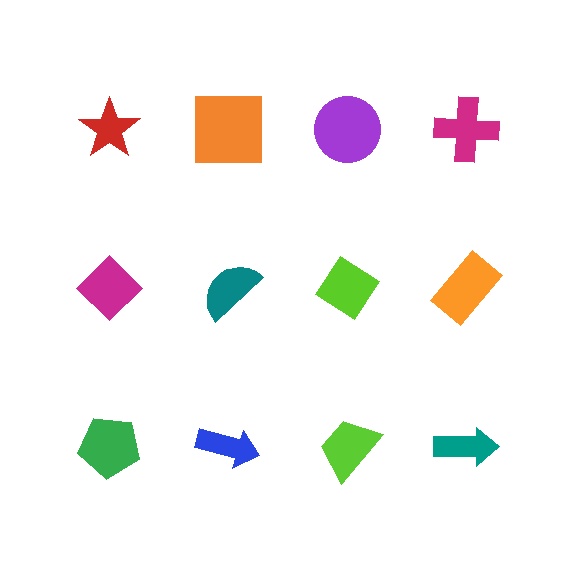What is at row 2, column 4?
An orange rectangle.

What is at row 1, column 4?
A magenta cross.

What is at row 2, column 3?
A lime diamond.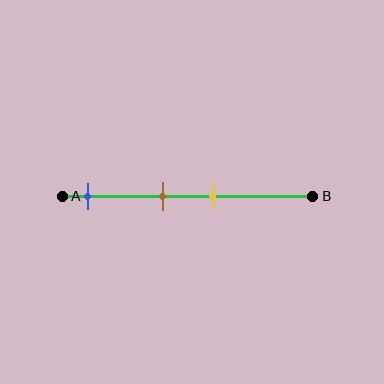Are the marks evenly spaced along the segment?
No, the marks are not evenly spaced.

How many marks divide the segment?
There are 3 marks dividing the segment.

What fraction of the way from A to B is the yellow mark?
The yellow mark is approximately 60% (0.6) of the way from A to B.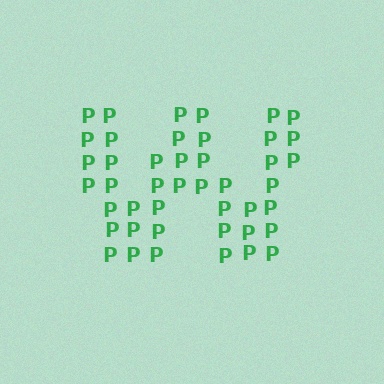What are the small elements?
The small elements are letter P's.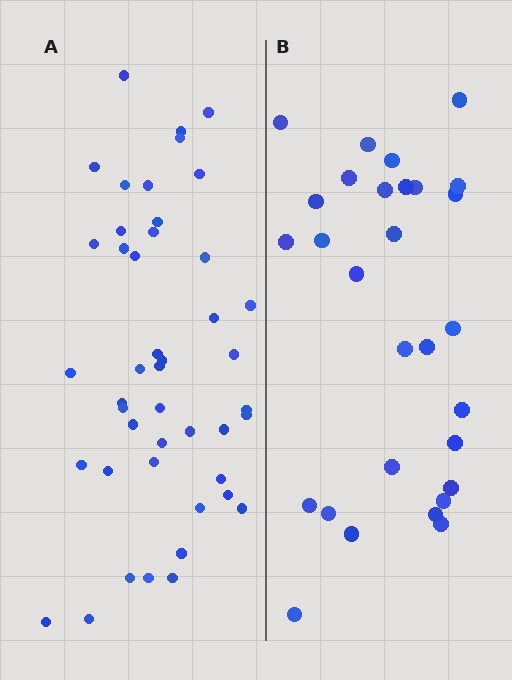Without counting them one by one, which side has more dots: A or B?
Region A (the left region) has more dots.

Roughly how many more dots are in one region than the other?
Region A has approximately 15 more dots than region B.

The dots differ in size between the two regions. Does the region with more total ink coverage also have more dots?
No. Region B has more total ink coverage because its dots are larger, but region A actually contains more individual dots. Total area can be misleading — the number of items is what matters here.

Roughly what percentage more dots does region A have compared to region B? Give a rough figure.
About 55% more.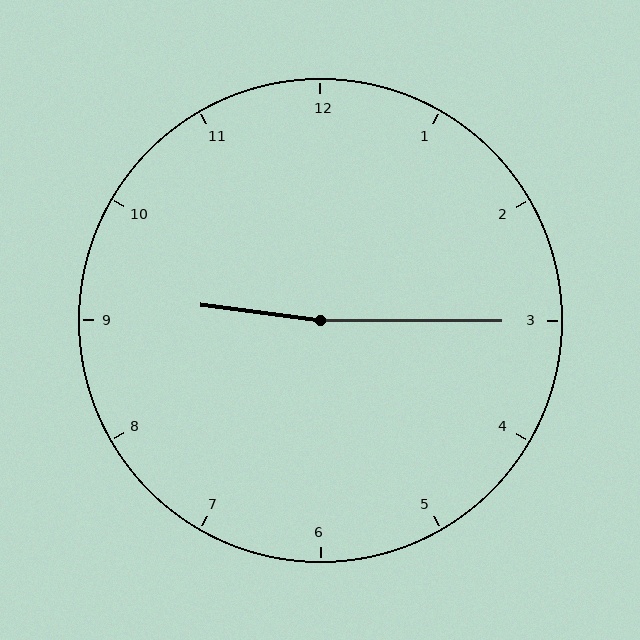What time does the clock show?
9:15.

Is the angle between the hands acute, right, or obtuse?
It is obtuse.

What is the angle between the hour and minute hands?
Approximately 172 degrees.